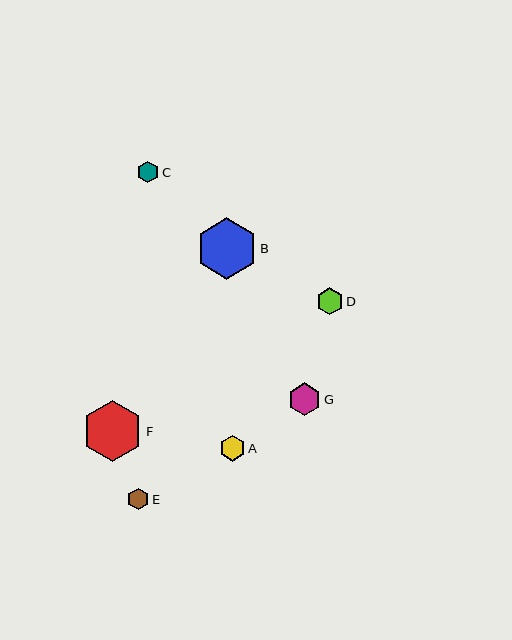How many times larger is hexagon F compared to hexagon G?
Hexagon F is approximately 1.9 times the size of hexagon G.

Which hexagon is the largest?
Hexagon B is the largest with a size of approximately 61 pixels.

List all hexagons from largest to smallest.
From largest to smallest: B, F, G, D, A, E, C.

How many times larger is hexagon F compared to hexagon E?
Hexagon F is approximately 2.8 times the size of hexagon E.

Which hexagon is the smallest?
Hexagon C is the smallest with a size of approximately 22 pixels.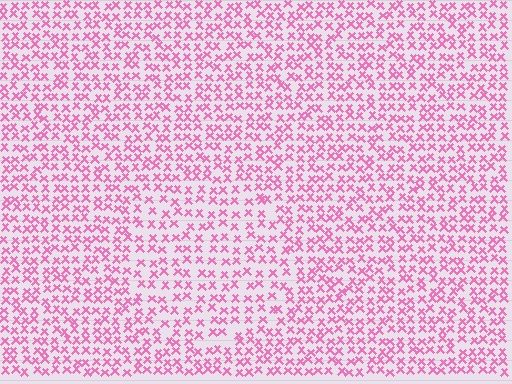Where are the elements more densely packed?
The elements are more densely packed outside the circle boundary.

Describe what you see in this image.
The image contains small pink elements arranged at two different densities. A circle-shaped region is visible where the elements are less densely packed than the surrounding area.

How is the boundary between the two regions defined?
The boundary is defined by a change in element density (approximately 1.4x ratio). All elements are the same color, size, and shape.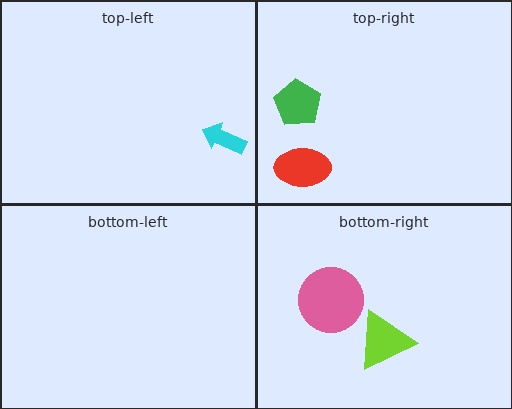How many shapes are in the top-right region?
2.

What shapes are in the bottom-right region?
The lime triangle, the pink circle.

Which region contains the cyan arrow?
The top-left region.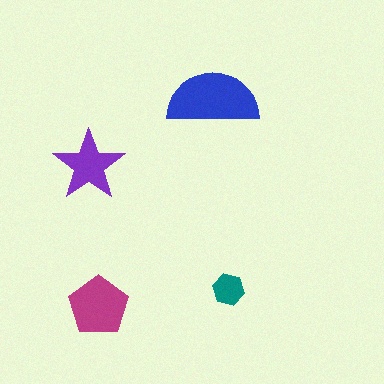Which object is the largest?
The blue semicircle.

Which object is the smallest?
The teal hexagon.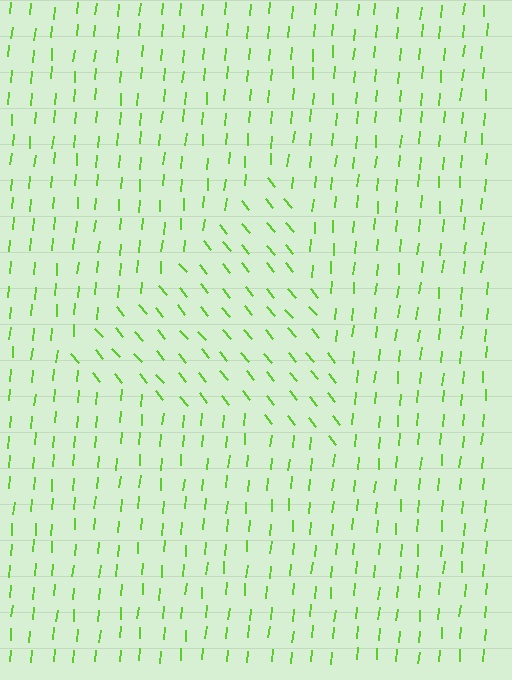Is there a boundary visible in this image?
Yes, there is a texture boundary formed by a change in line orientation.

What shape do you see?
I see a triangle.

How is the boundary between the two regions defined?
The boundary is defined purely by a change in line orientation (approximately 45 degrees difference). All lines are the same color and thickness.